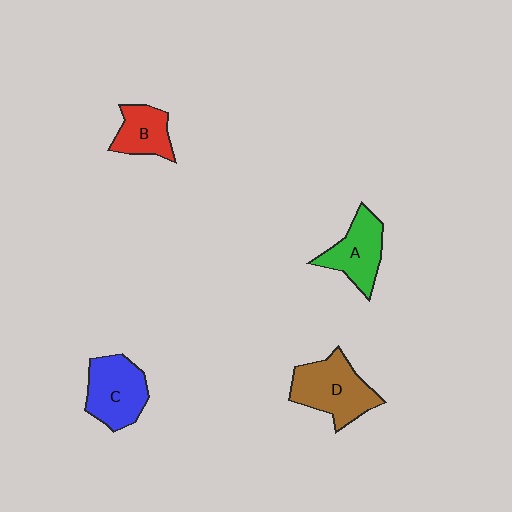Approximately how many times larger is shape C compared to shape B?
Approximately 1.4 times.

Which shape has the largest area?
Shape D (brown).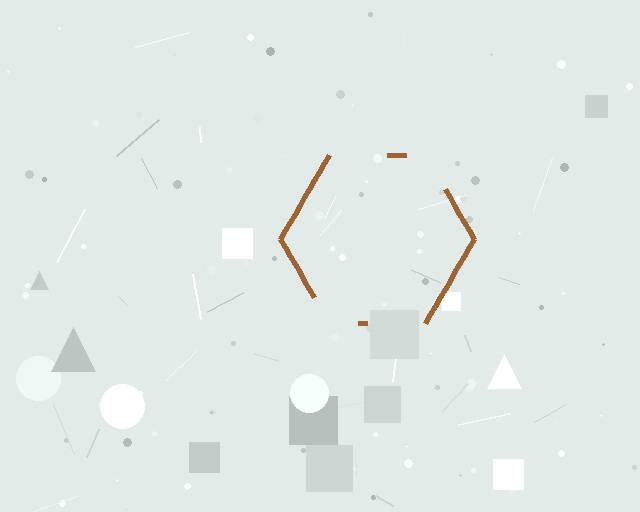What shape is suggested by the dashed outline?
The dashed outline suggests a hexagon.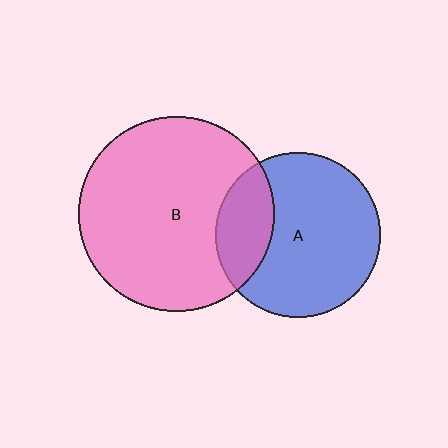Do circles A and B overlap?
Yes.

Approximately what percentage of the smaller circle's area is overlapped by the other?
Approximately 25%.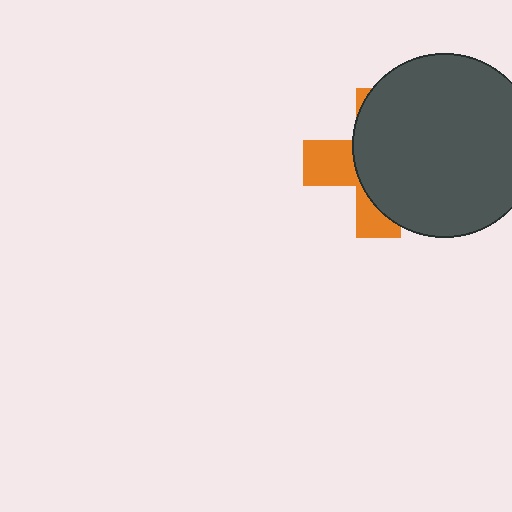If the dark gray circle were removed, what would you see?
You would see the complete orange cross.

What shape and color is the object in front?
The object in front is a dark gray circle.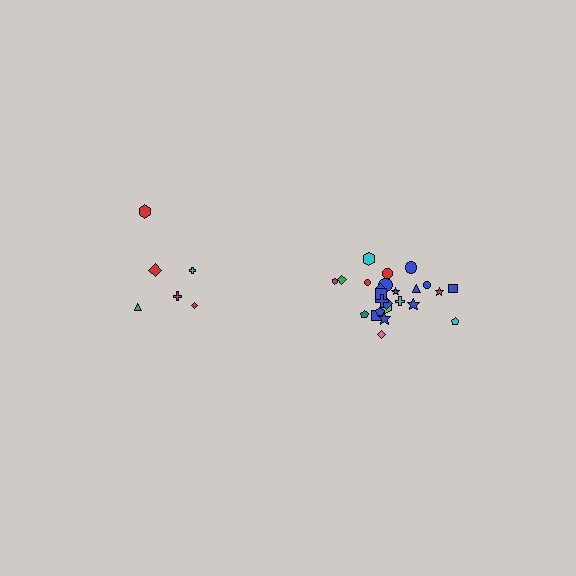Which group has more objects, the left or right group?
The right group.